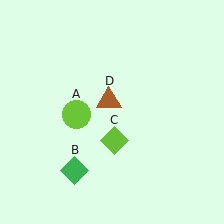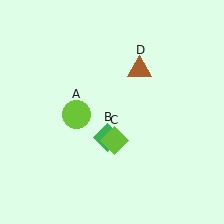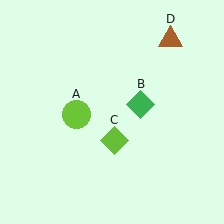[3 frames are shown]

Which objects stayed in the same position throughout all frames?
Lime circle (object A) and lime diamond (object C) remained stationary.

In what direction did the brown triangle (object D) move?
The brown triangle (object D) moved up and to the right.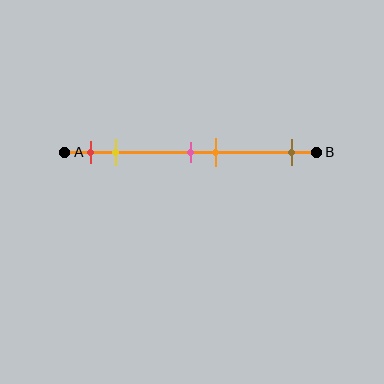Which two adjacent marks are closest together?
The pink and orange marks are the closest adjacent pair.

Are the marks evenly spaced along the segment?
No, the marks are not evenly spaced.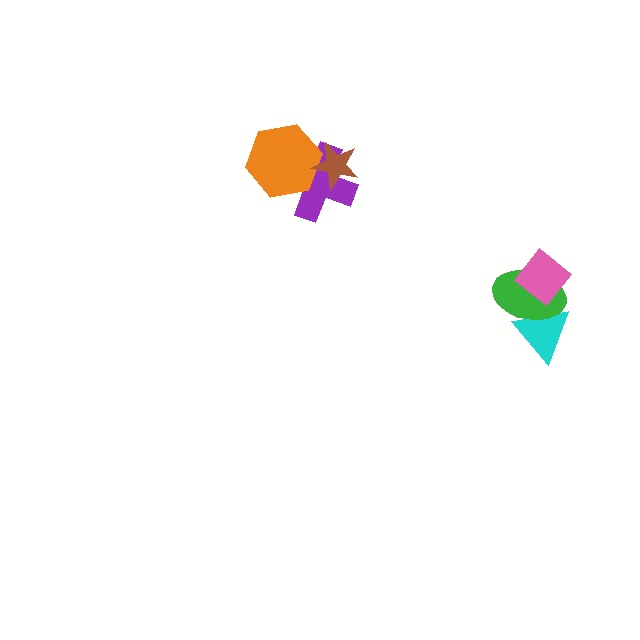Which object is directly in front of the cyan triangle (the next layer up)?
The green ellipse is directly in front of the cyan triangle.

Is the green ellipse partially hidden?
Yes, it is partially covered by another shape.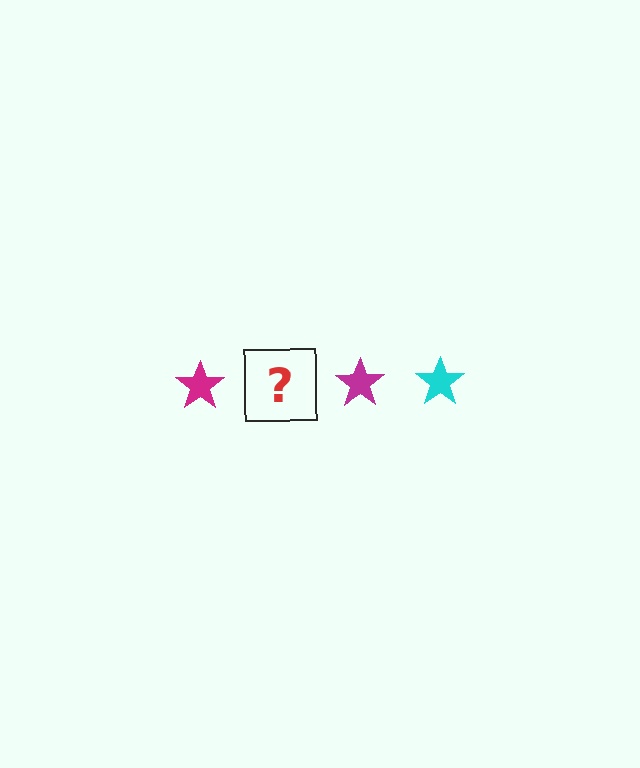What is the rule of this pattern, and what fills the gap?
The rule is that the pattern cycles through magenta, cyan stars. The gap should be filled with a cyan star.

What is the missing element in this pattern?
The missing element is a cyan star.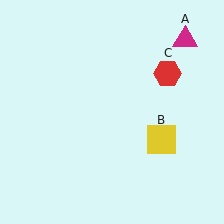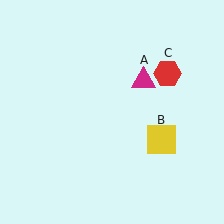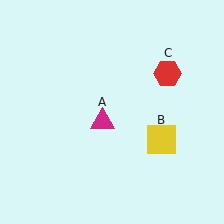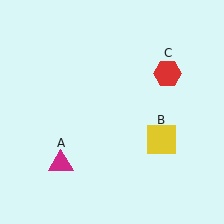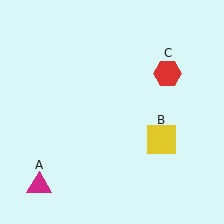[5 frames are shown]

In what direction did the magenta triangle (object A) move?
The magenta triangle (object A) moved down and to the left.